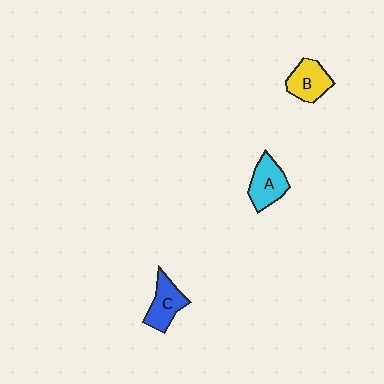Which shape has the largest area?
Shape A (cyan).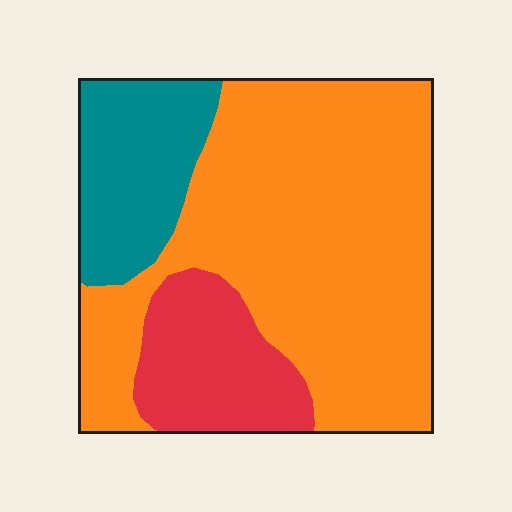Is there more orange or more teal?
Orange.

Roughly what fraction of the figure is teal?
Teal covers around 20% of the figure.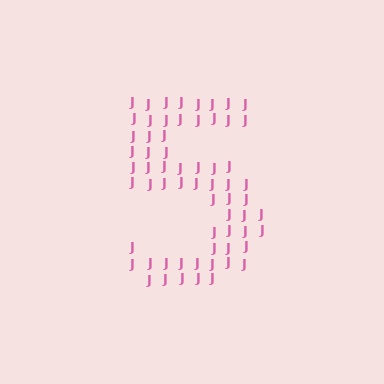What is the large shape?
The large shape is the digit 5.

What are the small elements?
The small elements are letter J's.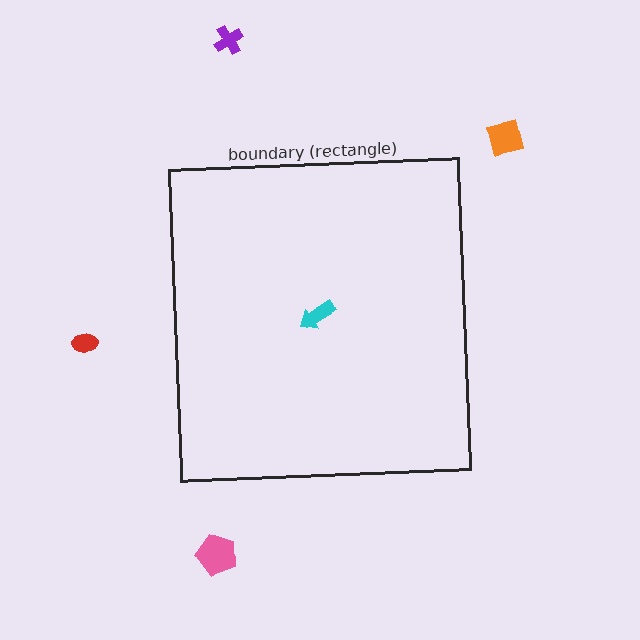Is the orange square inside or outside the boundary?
Outside.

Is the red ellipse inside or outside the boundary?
Outside.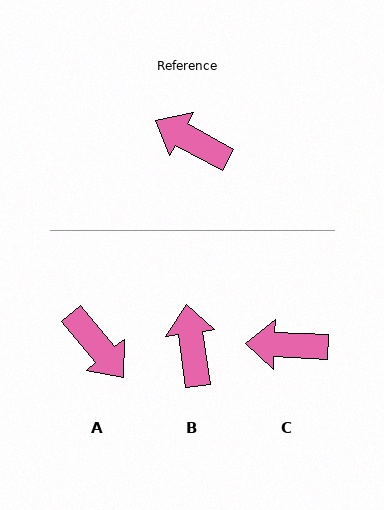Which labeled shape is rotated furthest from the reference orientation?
A, about 158 degrees away.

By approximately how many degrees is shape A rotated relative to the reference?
Approximately 158 degrees counter-clockwise.